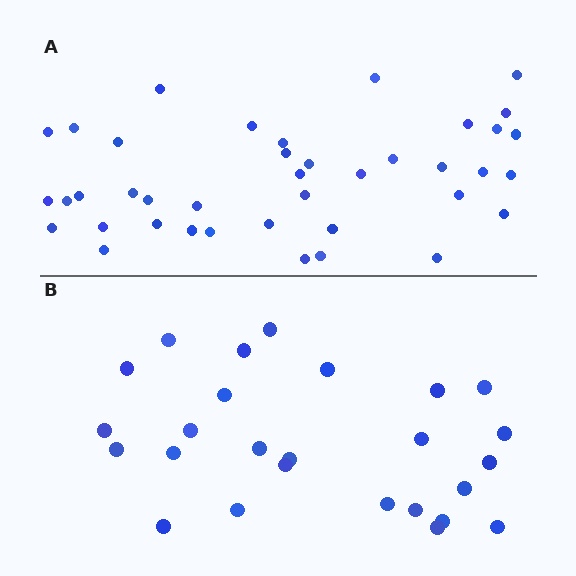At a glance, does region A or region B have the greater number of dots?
Region A (the top region) has more dots.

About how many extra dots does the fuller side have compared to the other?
Region A has approximately 15 more dots than region B.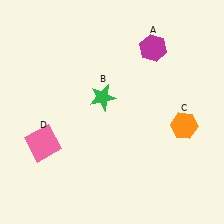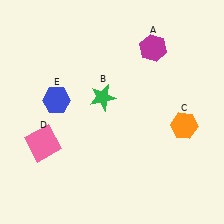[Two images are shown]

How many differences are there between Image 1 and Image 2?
There is 1 difference between the two images.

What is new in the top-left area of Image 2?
A blue hexagon (E) was added in the top-left area of Image 2.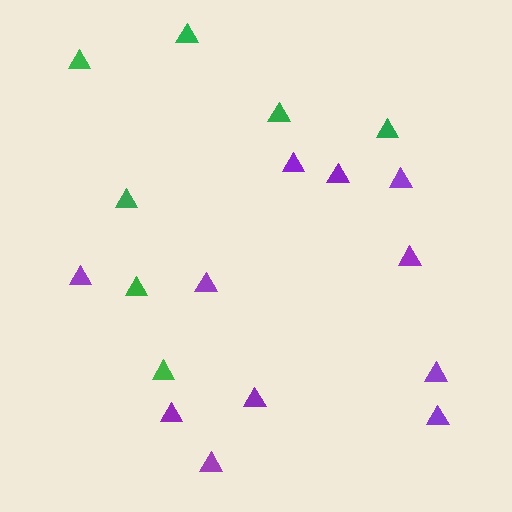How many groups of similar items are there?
There are 2 groups: one group of green triangles (7) and one group of purple triangles (11).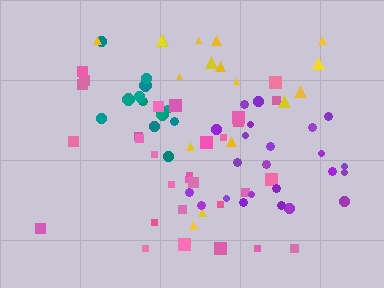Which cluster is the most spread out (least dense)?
Yellow.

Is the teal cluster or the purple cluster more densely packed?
Teal.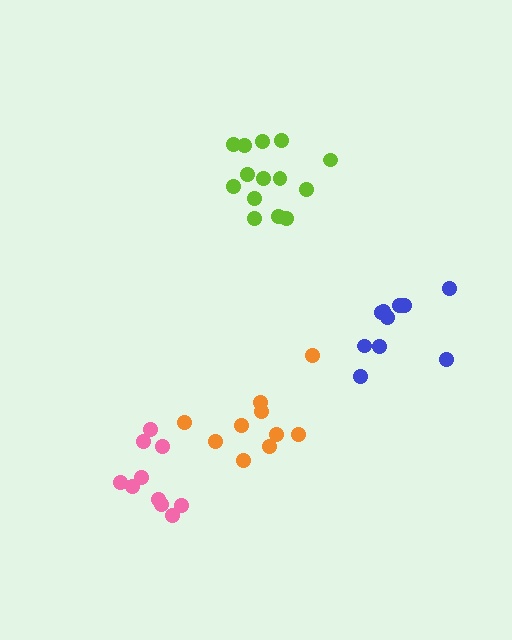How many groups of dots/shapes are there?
There are 4 groups.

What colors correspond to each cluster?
The clusters are colored: blue, orange, pink, lime.